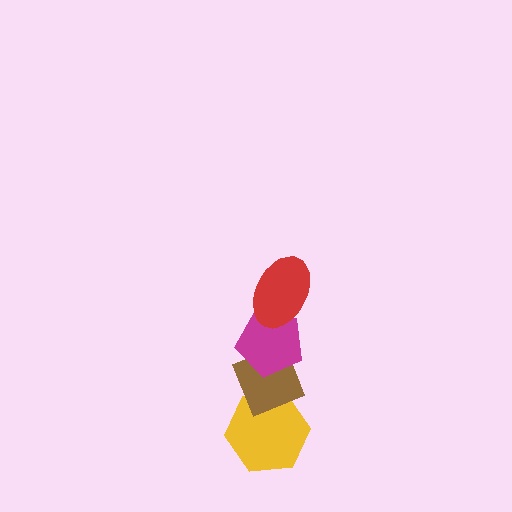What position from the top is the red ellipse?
The red ellipse is 1st from the top.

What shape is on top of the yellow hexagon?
The brown diamond is on top of the yellow hexagon.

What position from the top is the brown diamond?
The brown diamond is 3rd from the top.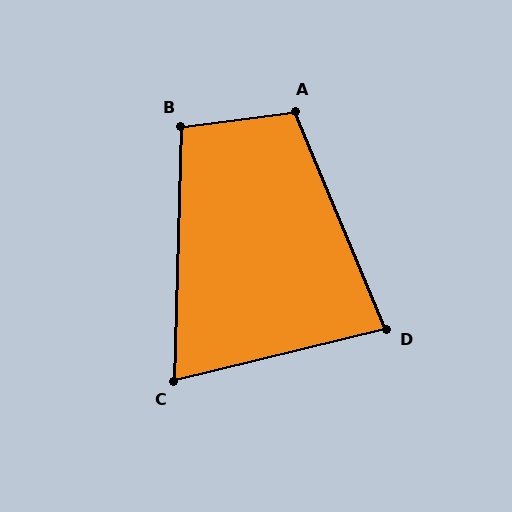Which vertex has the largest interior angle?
A, at approximately 105 degrees.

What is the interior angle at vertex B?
Approximately 99 degrees (obtuse).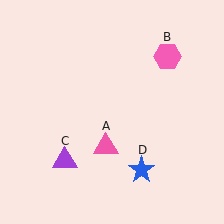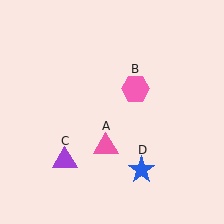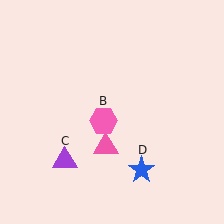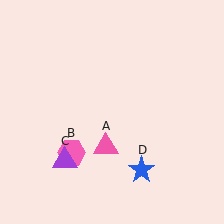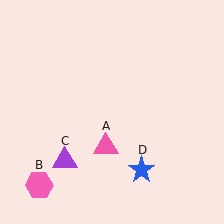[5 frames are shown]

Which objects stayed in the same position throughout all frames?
Pink triangle (object A) and purple triangle (object C) and blue star (object D) remained stationary.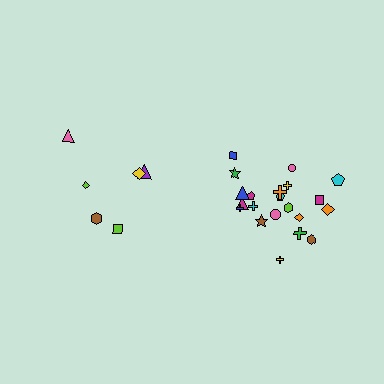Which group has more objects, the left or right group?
The right group.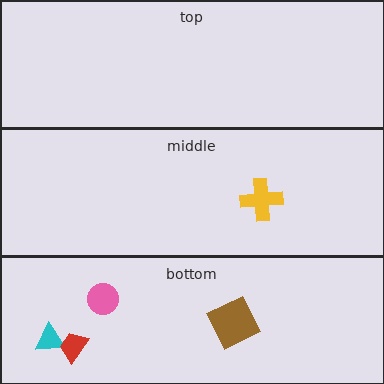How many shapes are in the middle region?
1.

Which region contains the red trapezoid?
The bottom region.